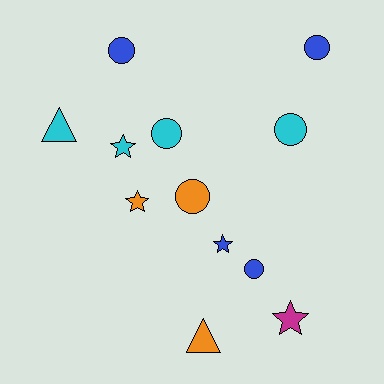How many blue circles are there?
There are 3 blue circles.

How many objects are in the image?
There are 12 objects.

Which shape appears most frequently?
Circle, with 6 objects.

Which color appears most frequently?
Blue, with 4 objects.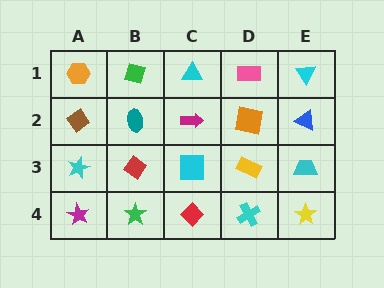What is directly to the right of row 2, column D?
A blue triangle.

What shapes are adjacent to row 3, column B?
A teal ellipse (row 2, column B), a green star (row 4, column B), a cyan star (row 3, column A), a cyan square (row 3, column C).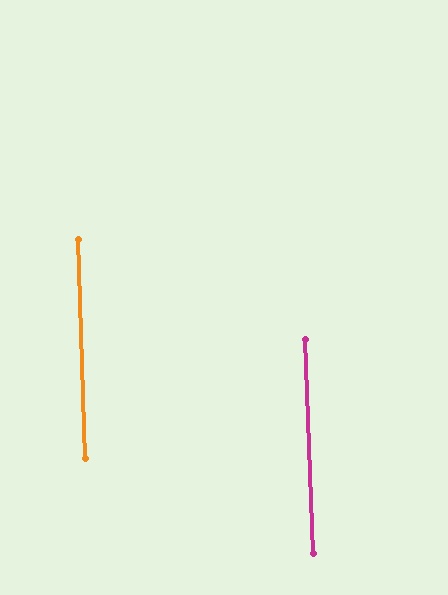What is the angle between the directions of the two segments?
Approximately 0 degrees.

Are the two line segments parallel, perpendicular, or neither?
Parallel — their directions differ by only 0.1°.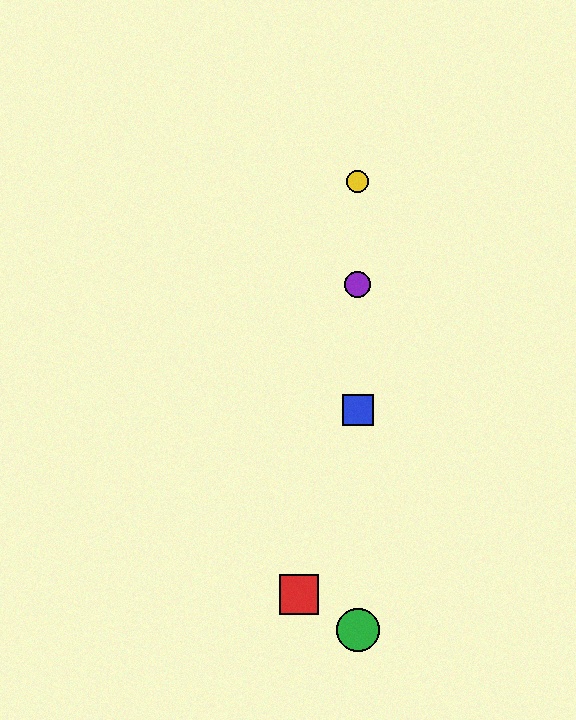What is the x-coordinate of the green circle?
The green circle is at x≈358.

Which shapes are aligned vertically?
The blue square, the green circle, the yellow circle, the purple circle are aligned vertically.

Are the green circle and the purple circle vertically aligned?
Yes, both are at x≈358.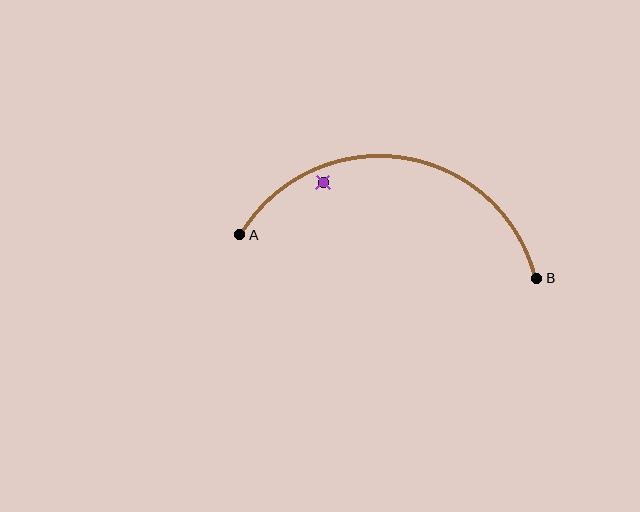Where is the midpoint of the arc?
The arc midpoint is the point on the curve farthest from the straight line joining A and B. It sits above that line.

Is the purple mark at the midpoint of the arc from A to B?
No — the purple mark does not lie on the arc at all. It sits slightly inside the curve.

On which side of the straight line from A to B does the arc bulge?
The arc bulges above the straight line connecting A and B.